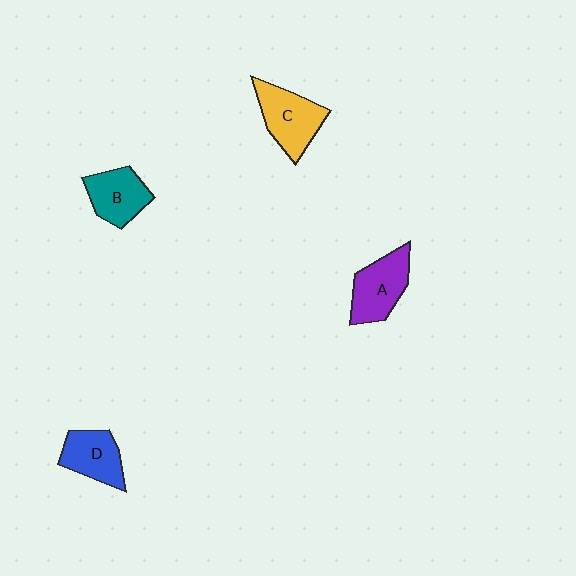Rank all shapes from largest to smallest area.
From largest to smallest: C (yellow), A (purple), B (teal), D (blue).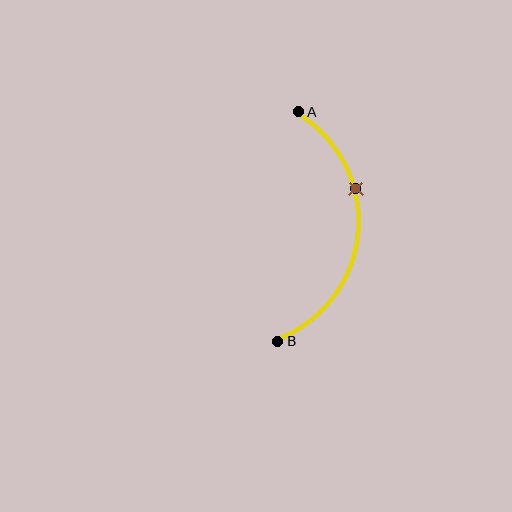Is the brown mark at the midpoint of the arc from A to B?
No. The brown mark lies on the arc but is closer to endpoint A. The arc midpoint would be at the point on the curve equidistant along the arc from both A and B.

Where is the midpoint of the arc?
The arc midpoint is the point on the curve farthest from the straight line joining A and B. It sits to the right of that line.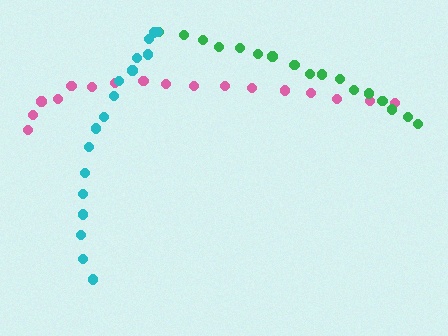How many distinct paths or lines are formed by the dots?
There are 3 distinct paths.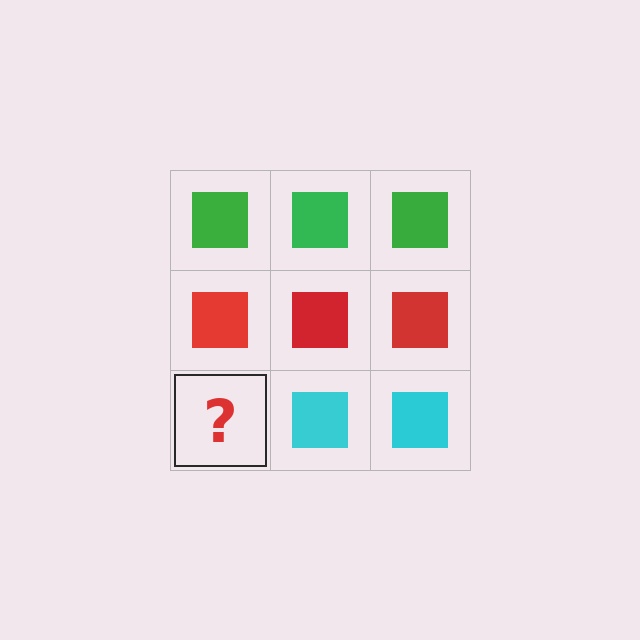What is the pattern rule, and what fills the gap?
The rule is that each row has a consistent color. The gap should be filled with a cyan square.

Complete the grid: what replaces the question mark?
The question mark should be replaced with a cyan square.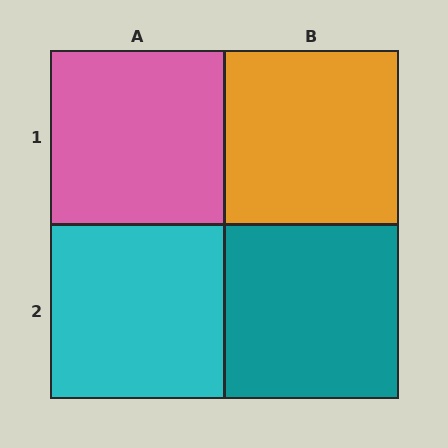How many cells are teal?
1 cell is teal.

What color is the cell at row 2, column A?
Cyan.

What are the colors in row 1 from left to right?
Pink, orange.